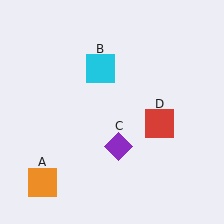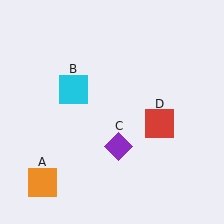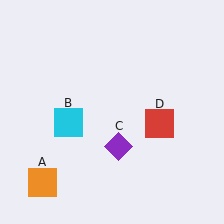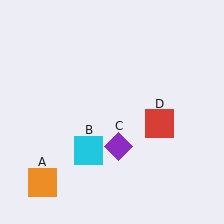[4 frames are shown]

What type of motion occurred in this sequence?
The cyan square (object B) rotated counterclockwise around the center of the scene.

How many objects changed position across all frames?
1 object changed position: cyan square (object B).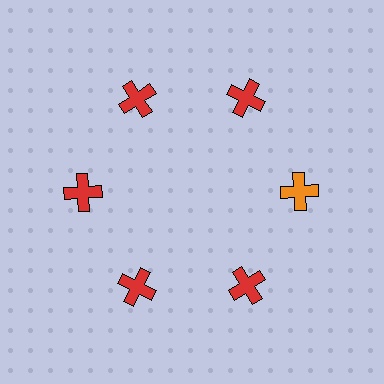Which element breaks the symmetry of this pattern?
The orange cross at roughly the 3 o'clock position breaks the symmetry. All other shapes are red crosses.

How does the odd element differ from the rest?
It has a different color: orange instead of red.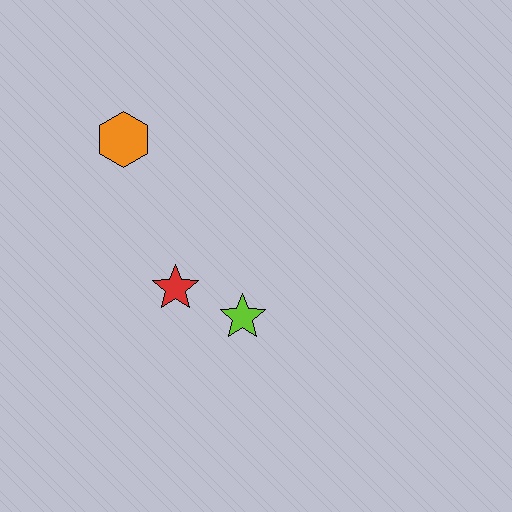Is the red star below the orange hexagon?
Yes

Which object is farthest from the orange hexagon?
The lime star is farthest from the orange hexagon.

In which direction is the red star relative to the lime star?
The red star is to the left of the lime star.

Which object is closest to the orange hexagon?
The red star is closest to the orange hexagon.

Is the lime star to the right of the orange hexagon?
Yes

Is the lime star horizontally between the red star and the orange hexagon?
No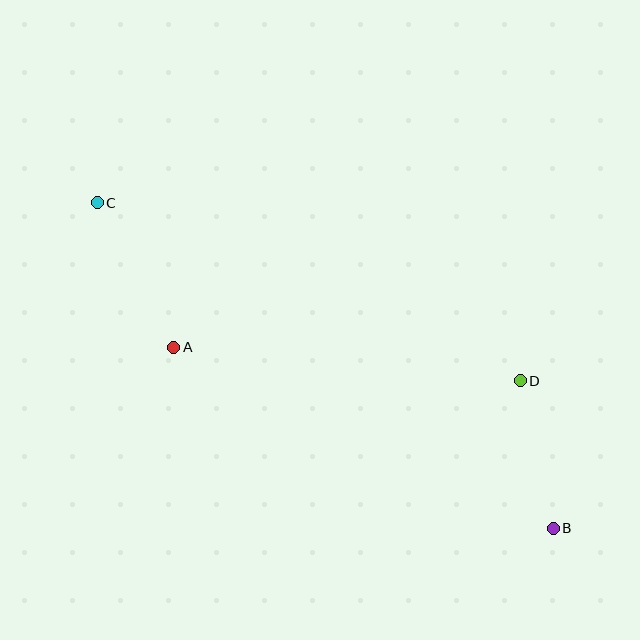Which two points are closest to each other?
Points B and D are closest to each other.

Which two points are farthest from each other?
Points B and C are farthest from each other.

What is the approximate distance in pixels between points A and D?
The distance between A and D is approximately 348 pixels.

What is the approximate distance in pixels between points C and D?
The distance between C and D is approximately 459 pixels.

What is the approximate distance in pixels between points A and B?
The distance between A and B is approximately 420 pixels.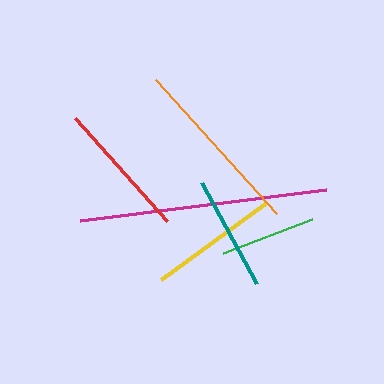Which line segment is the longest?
The magenta line is the longest at approximately 248 pixels.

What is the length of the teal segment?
The teal segment is approximately 115 pixels long.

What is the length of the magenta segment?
The magenta segment is approximately 248 pixels long.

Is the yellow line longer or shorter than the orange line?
The orange line is longer than the yellow line.